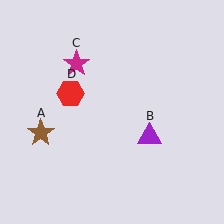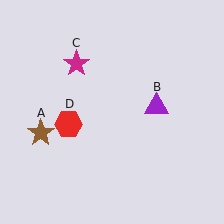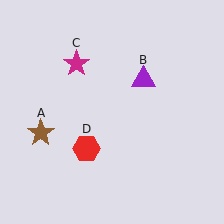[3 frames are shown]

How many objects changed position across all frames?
2 objects changed position: purple triangle (object B), red hexagon (object D).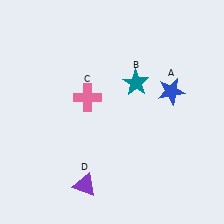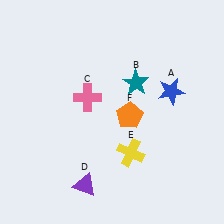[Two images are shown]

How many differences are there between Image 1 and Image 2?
There are 2 differences between the two images.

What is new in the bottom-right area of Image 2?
An orange pentagon (F) was added in the bottom-right area of Image 2.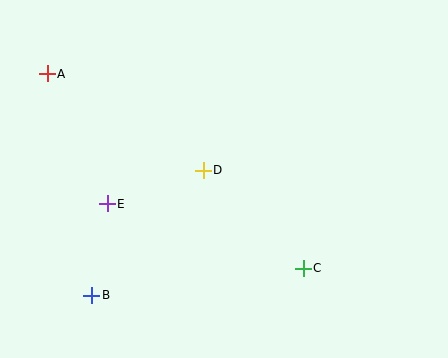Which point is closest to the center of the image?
Point D at (203, 170) is closest to the center.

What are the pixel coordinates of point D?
Point D is at (203, 170).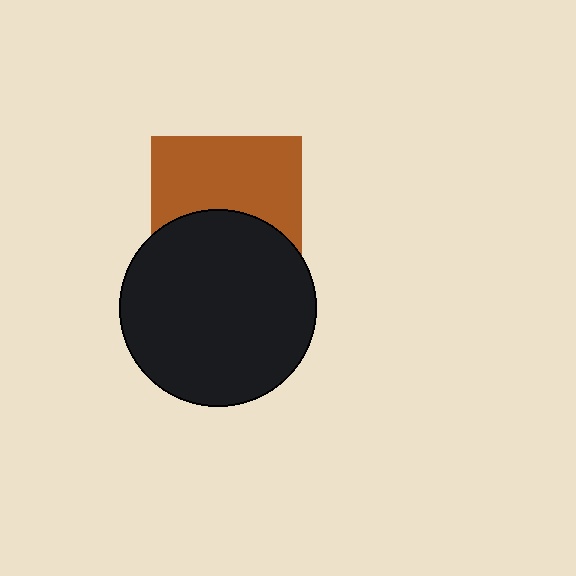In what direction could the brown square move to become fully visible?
The brown square could move up. That would shift it out from behind the black circle entirely.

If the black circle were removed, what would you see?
You would see the complete brown square.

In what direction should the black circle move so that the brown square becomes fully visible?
The black circle should move down. That is the shortest direction to clear the overlap and leave the brown square fully visible.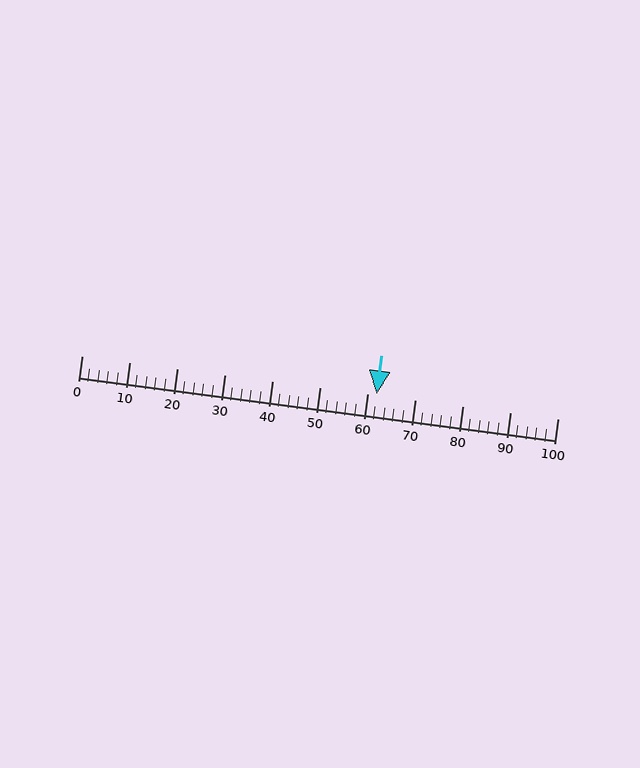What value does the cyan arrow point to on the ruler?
The cyan arrow points to approximately 62.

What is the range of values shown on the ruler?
The ruler shows values from 0 to 100.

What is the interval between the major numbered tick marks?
The major tick marks are spaced 10 units apart.